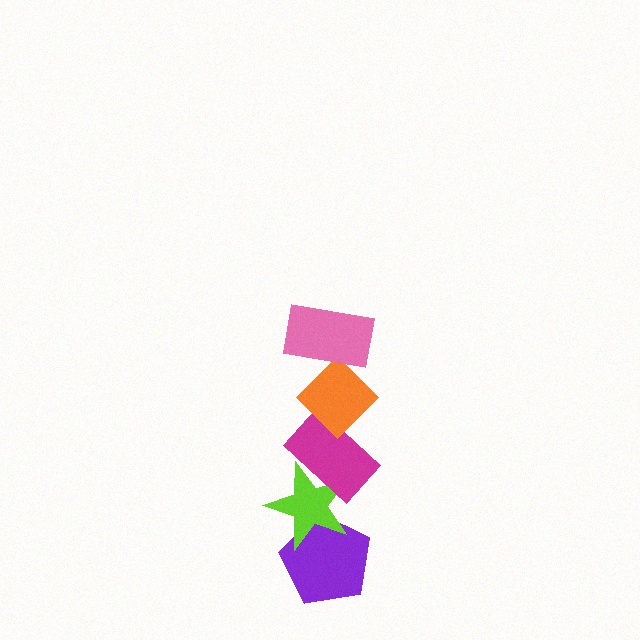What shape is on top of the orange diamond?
The pink rectangle is on top of the orange diamond.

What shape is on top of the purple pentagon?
The lime star is on top of the purple pentagon.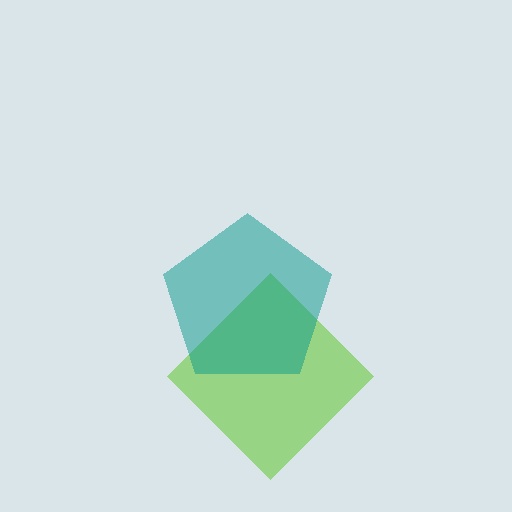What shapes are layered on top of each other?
The layered shapes are: a lime diamond, a teal pentagon.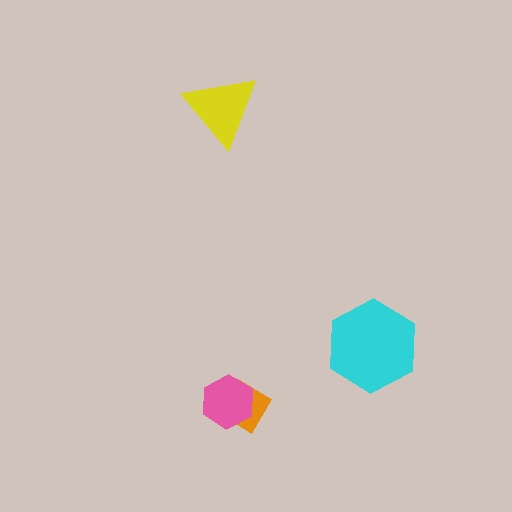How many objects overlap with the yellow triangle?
0 objects overlap with the yellow triangle.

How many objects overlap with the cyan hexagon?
0 objects overlap with the cyan hexagon.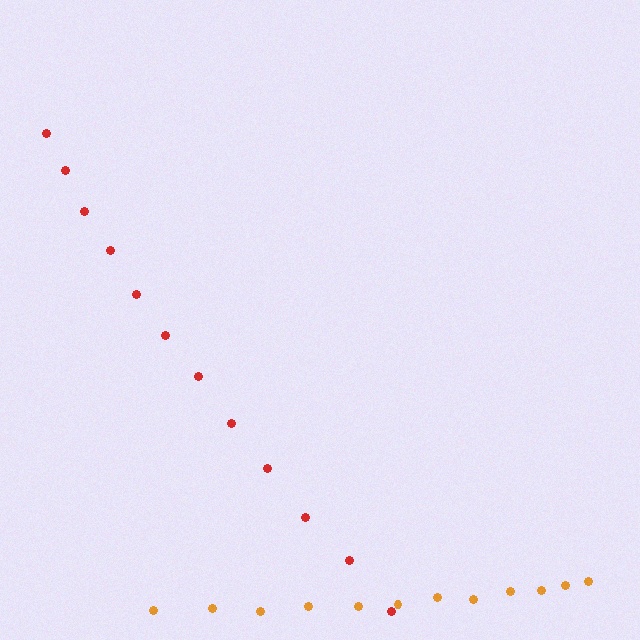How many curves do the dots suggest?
There are 2 distinct paths.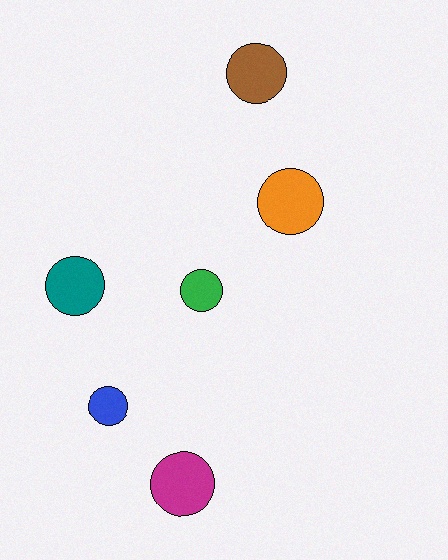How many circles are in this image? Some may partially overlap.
There are 6 circles.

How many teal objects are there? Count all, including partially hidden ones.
There is 1 teal object.